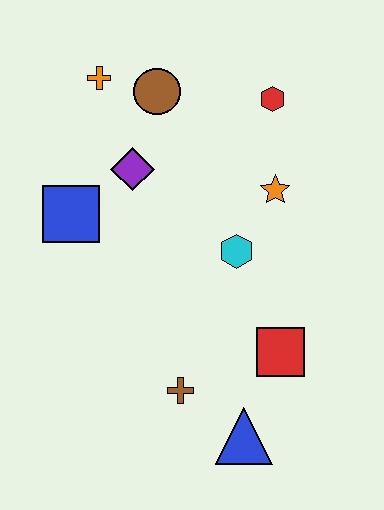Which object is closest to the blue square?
The purple diamond is closest to the blue square.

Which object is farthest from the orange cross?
The blue triangle is farthest from the orange cross.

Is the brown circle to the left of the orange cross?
No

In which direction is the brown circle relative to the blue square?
The brown circle is above the blue square.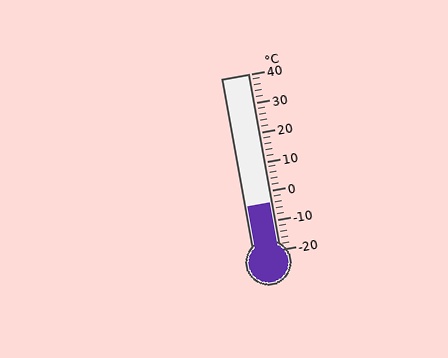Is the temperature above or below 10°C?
The temperature is below 10°C.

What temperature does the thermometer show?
The thermometer shows approximately -4°C.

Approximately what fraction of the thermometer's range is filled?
The thermometer is filled to approximately 25% of its range.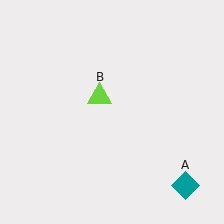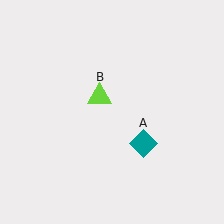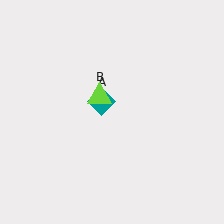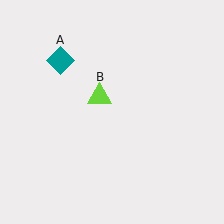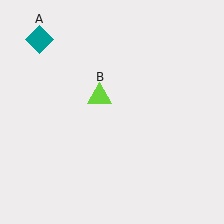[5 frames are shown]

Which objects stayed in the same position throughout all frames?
Lime triangle (object B) remained stationary.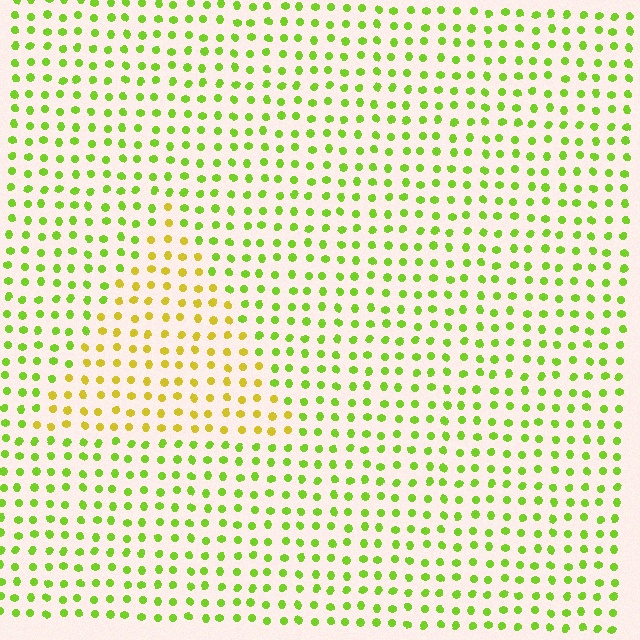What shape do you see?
I see a triangle.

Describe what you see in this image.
The image is filled with small lime elements in a uniform arrangement. A triangle-shaped region is visible where the elements are tinted to a slightly different hue, forming a subtle color boundary.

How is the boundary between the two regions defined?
The boundary is defined purely by a slight shift in hue (about 39 degrees). Spacing, size, and orientation are identical on both sides.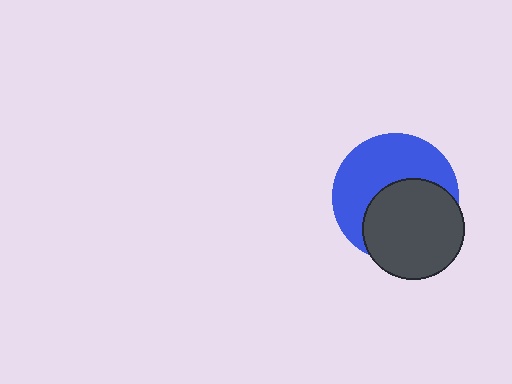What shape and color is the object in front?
The object in front is a dark gray circle.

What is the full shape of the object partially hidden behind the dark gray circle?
The partially hidden object is a blue circle.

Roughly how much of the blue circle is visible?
About half of it is visible (roughly 52%).